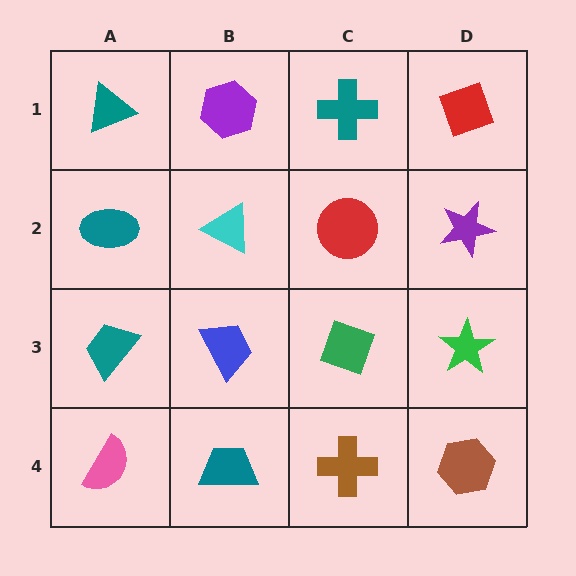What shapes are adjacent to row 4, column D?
A green star (row 3, column D), a brown cross (row 4, column C).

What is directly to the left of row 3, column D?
A green diamond.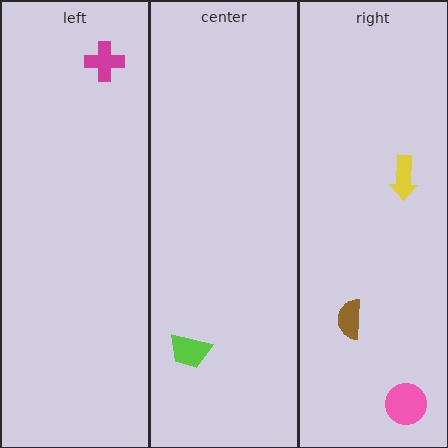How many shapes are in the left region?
1.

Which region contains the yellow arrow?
The right region.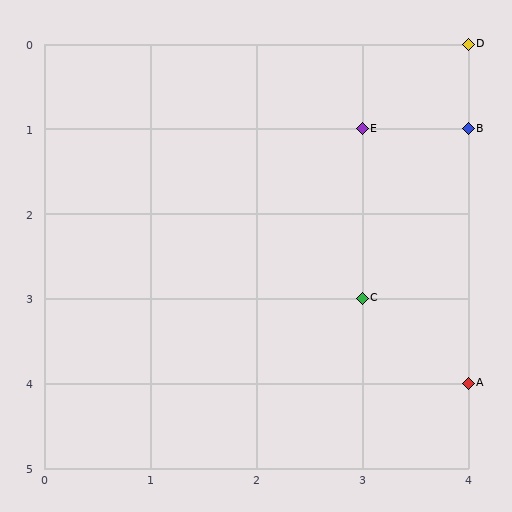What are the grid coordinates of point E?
Point E is at grid coordinates (3, 1).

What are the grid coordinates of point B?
Point B is at grid coordinates (4, 1).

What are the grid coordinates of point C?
Point C is at grid coordinates (3, 3).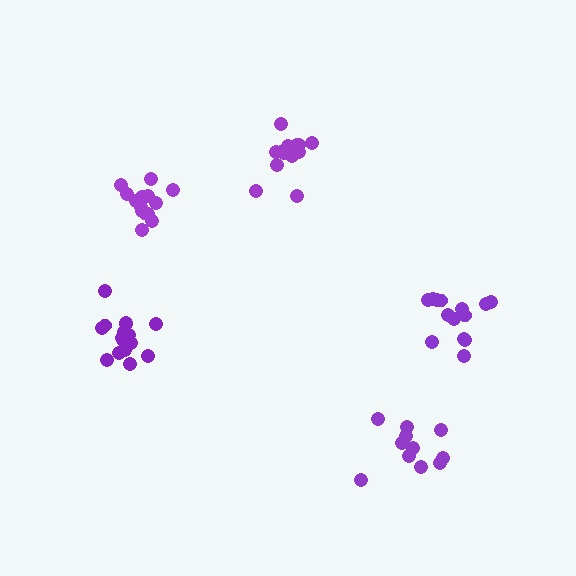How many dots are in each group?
Group 1: 16 dots, Group 2: 13 dots, Group 3: 14 dots, Group 4: 11 dots, Group 5: 15 dots (69 total).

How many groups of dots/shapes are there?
There are 5 groups.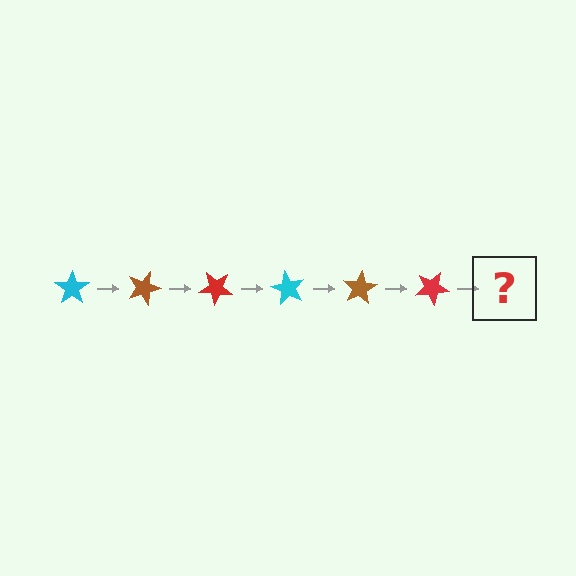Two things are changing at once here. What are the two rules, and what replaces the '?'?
The two rules are that it rotates 20 degrees each step and the color cycles through cyan, brown, and red. The '?' should be a cyan star, rotated 120 degrees from the start.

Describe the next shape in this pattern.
It should be a cyan star, rotated 120 degrees from the start.